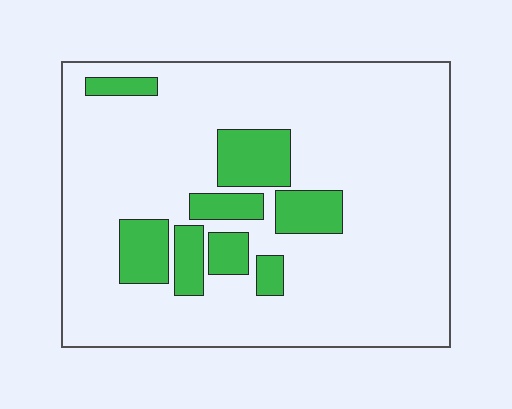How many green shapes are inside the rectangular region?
8.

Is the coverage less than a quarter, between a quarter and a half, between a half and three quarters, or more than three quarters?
Less than a quarter.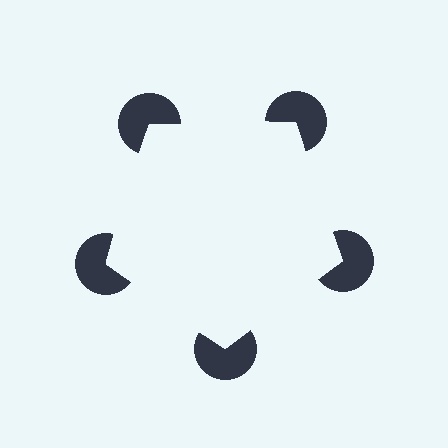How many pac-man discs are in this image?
There are 5 — one at each vertex of the illusory pentagon.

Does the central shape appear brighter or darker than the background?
It typically appears slightly brighter than the background, even though no actual brightness change is drawn.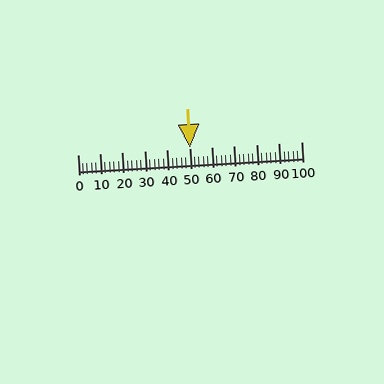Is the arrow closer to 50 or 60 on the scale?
The arrow is closer to 50.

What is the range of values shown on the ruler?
The ruler shows values from 0 to 100.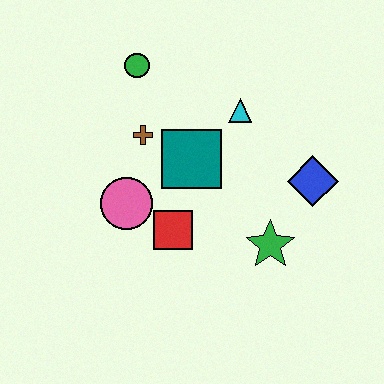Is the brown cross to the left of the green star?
Yes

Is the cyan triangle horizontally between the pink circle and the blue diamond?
Yes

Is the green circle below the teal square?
No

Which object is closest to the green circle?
The brown cross is closest to the green circle.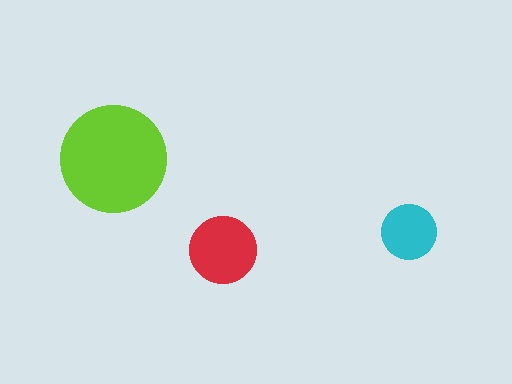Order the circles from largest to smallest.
the lime one, the red one, the cyan one.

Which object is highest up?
The lime circle is topmost.